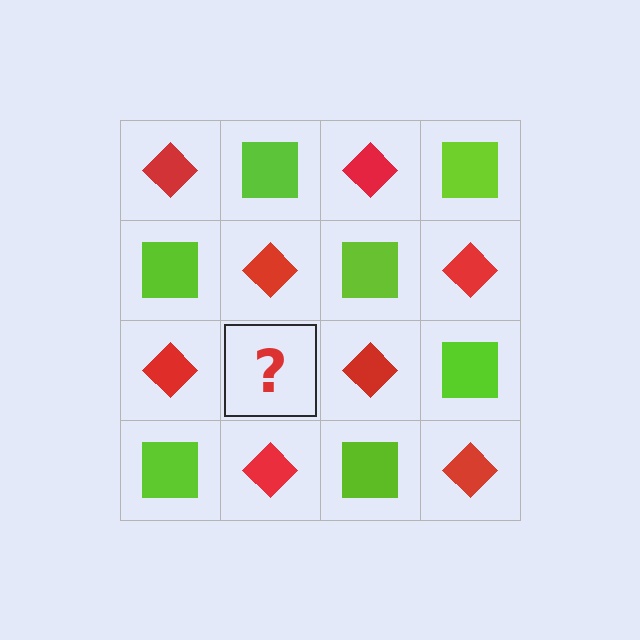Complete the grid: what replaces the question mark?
The question mark should be replaced with a lime square.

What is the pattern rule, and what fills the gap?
The rule is that it alternates red diamond and lime square in a checkerboard pattern. The gap should be filled with a lime square.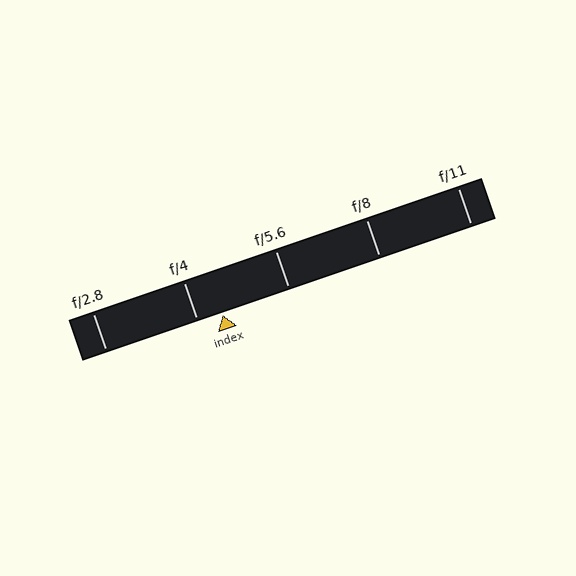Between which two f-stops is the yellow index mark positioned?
The index mark is between f/4 and f/5.6.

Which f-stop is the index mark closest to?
The index mark is closest to f/4.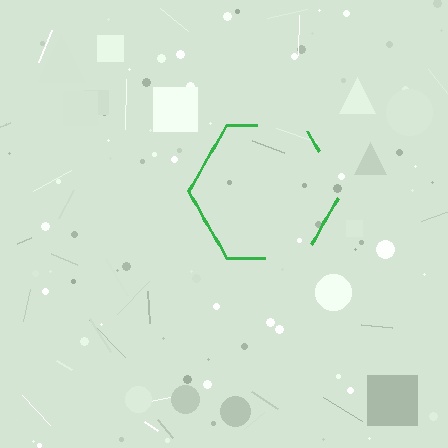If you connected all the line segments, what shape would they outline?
They would outline a hexagon.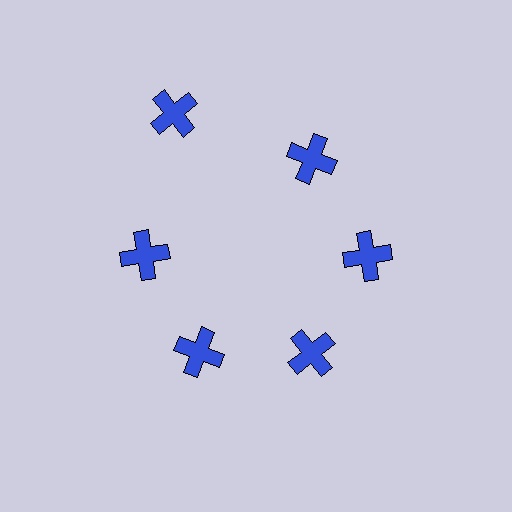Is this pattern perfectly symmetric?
No. The 6 blue crosses are arranged in a ring, but one element near the 11 o'clock position is pushed outward from the center, breaking the 6-fold rotational symmetry.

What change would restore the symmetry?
The symmetry would be restored by moving it inward, back onto the ring so that all 6 crosses sit at equal angles and equal distance from the center.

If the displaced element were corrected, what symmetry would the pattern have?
It would have 6-fold rotational symmetry — the pattern would map onto itself every 60 degrees.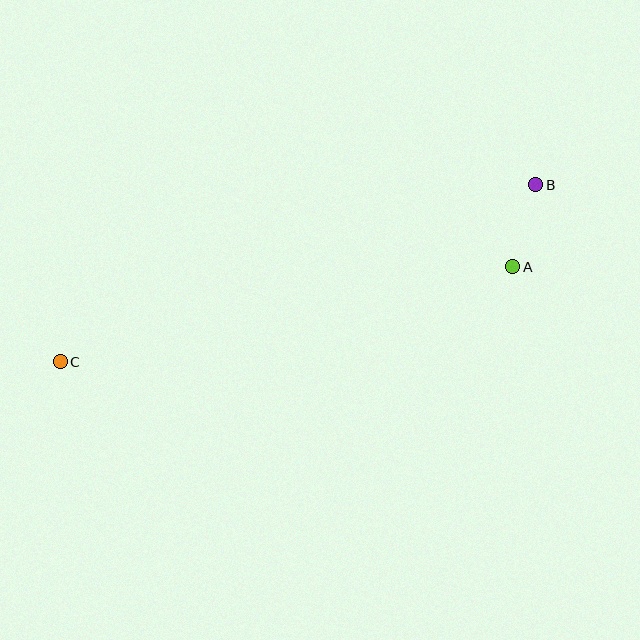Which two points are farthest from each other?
Points B and C are farthest from each other.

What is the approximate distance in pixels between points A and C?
The distance between A and C is approximately 463 pixels.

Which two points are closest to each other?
Points A and B are closest to each other.